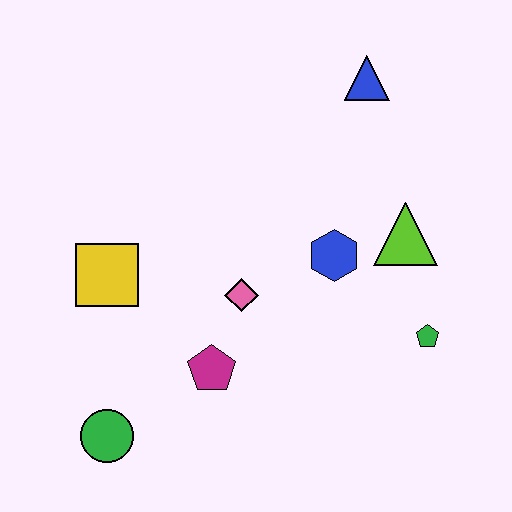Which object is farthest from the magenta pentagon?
The blue triangle is farthest from the magenta pentagon.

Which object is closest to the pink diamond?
The magenta pentagon is closest to the pink diamond.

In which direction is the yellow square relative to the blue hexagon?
The yellow square is to the left of the blue hexagon.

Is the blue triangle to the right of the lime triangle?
No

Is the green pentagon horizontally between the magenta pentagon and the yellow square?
No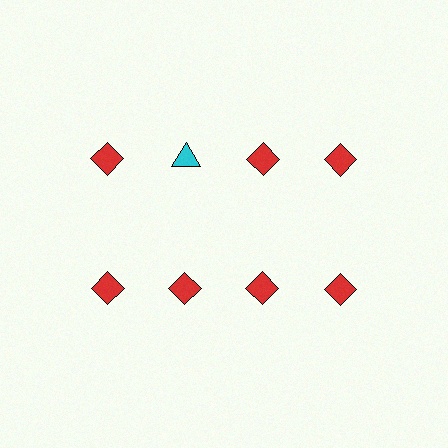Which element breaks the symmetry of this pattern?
The cyan triangle in the top row, second from left column breaks the symmetry. All other shapes are red diamonds.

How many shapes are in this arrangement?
There are 8 shapes arranged in a grid pattern.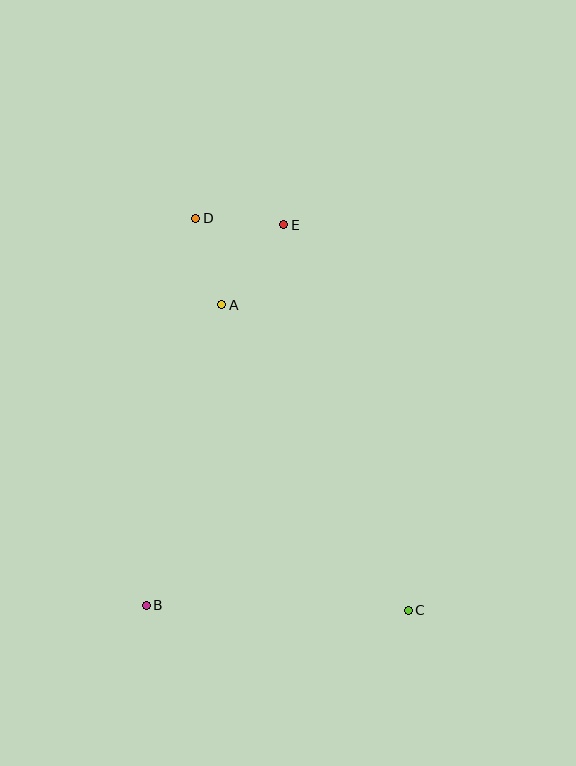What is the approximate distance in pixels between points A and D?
The distance between A and D is approximately 90 pixels.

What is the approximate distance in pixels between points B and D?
The distance between B and D is approximately 390 pixels.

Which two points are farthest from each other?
Points C and D are farthest from each other.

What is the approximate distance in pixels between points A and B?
The distance between A and B is approximately 310 pixels.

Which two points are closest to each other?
Points D and E are closest to each other.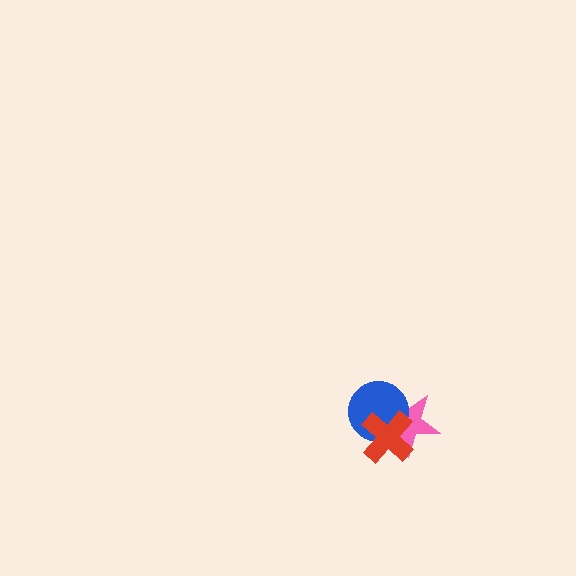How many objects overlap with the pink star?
2 objects overlap with the pink star.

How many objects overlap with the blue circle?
2 objects overlap with the blue circle.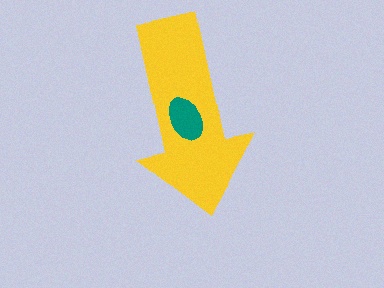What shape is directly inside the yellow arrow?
The teal ellipse.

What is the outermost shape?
The yellow arrow.